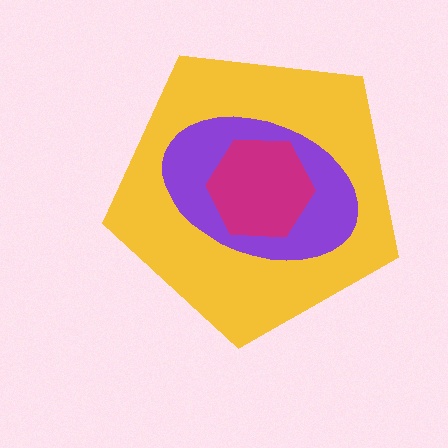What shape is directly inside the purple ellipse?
The magenta hexagon.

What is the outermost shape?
The yellow pentagon.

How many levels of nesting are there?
3.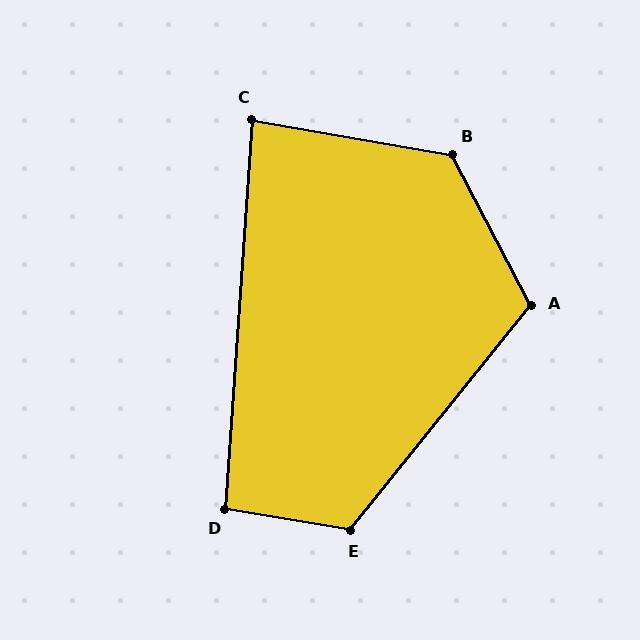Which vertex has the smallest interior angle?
C, at approximately 84 degrees.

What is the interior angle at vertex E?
Approximately 120 degrees (obtuse).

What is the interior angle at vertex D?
Approximately 95 degrees (obtuse).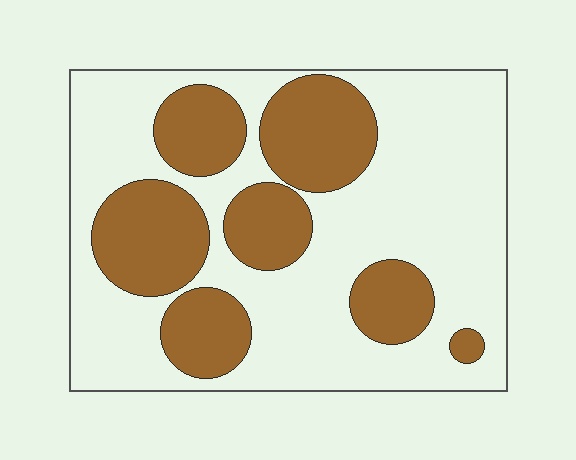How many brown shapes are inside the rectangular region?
7.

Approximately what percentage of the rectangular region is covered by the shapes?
Approximately 35%.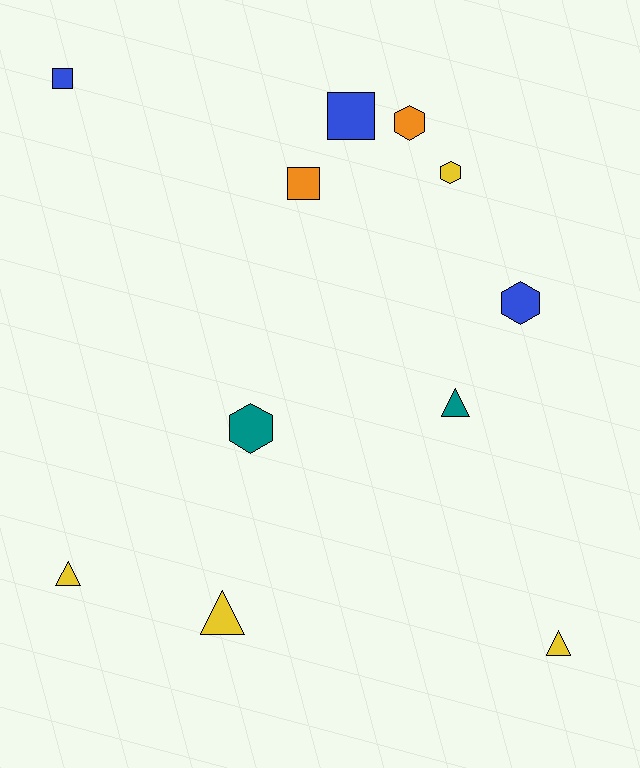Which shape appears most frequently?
Hexagon, with 4 objects.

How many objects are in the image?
There are 11 objects.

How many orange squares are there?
There is 1 orange square.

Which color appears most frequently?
Yellow, with 4 objects.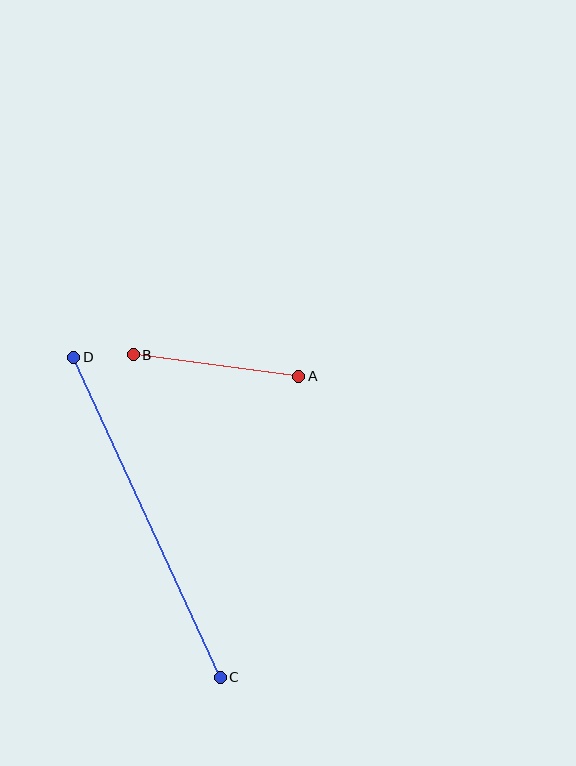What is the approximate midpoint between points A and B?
The midpoint is at approximately (216, 366) pixels.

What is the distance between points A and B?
The distance is approximately 167 pixels.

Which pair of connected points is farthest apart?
Points C and D are farthest apart.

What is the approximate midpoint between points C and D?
The midpoint is at approximately (147, 517) pixels.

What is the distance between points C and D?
The distance is approximately 352 pixels.